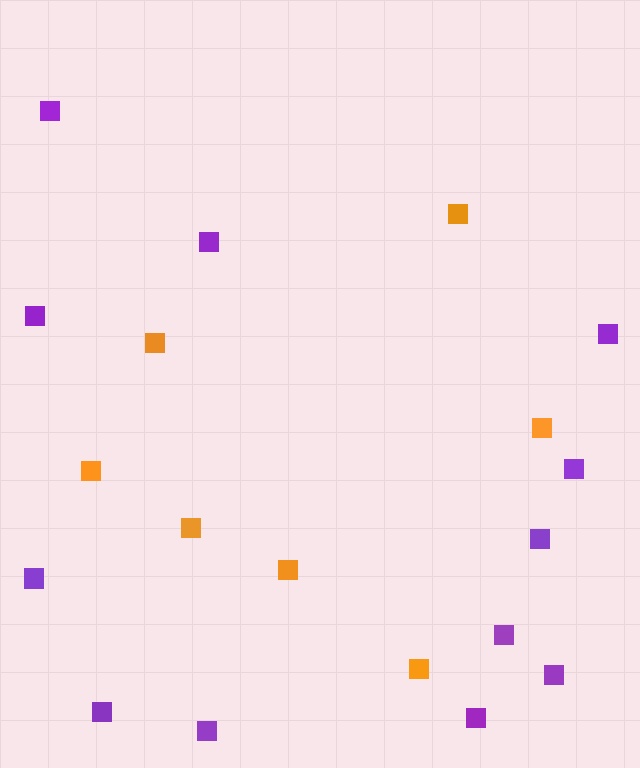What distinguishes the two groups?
There are 2 groups: one group of purple squares (12) and one group of orange squares (7).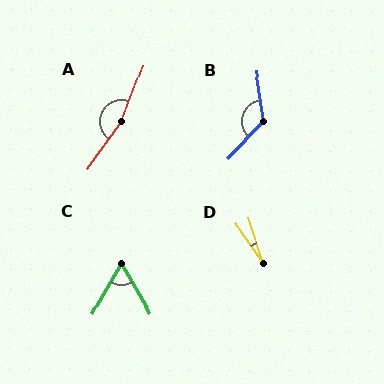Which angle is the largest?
A, at approximately 166 degrees.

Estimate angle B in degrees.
Approximately 128 degrees.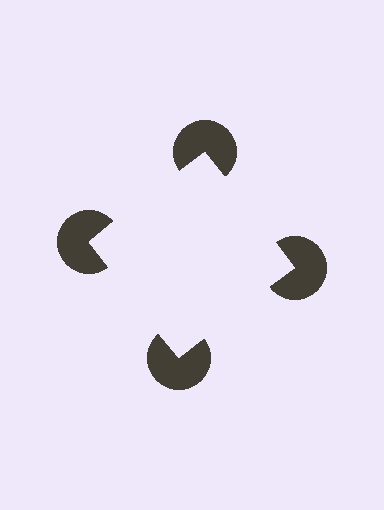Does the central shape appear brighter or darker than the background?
It typically appears slightly brighter than the background, even though no actual brightness change is drawn.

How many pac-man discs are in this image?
There are 4 — one at each vertex of the illusory square.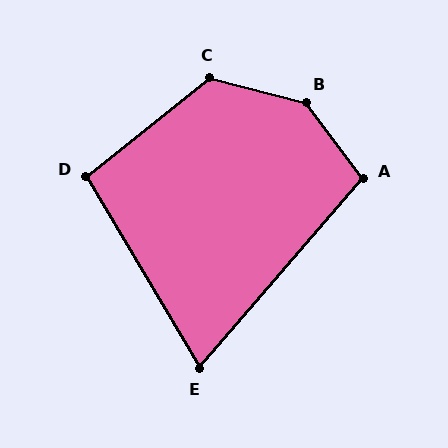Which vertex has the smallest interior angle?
E, at approximately 72 degrees.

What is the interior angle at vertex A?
Approximately 102 degrees (obtuse).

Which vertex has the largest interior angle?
B, at approximately 141 degrees.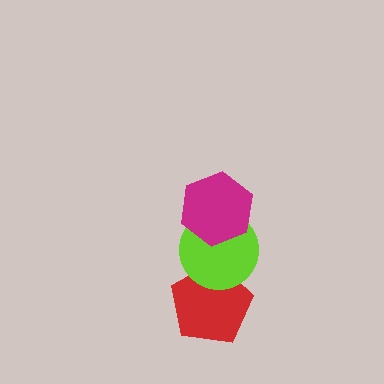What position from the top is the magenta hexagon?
The magenta hexagon is 1st from the top.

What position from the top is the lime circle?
The lime circle is 2nd from the top.